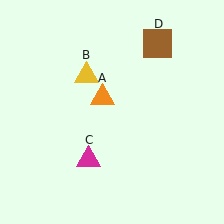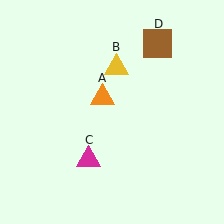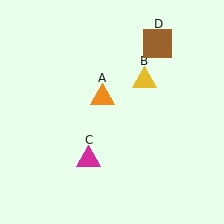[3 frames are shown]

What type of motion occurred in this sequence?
The yellow triangle (object B) rotated clockwise around the center of the scene.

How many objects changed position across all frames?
1 object changed position: yellow triangle (object B).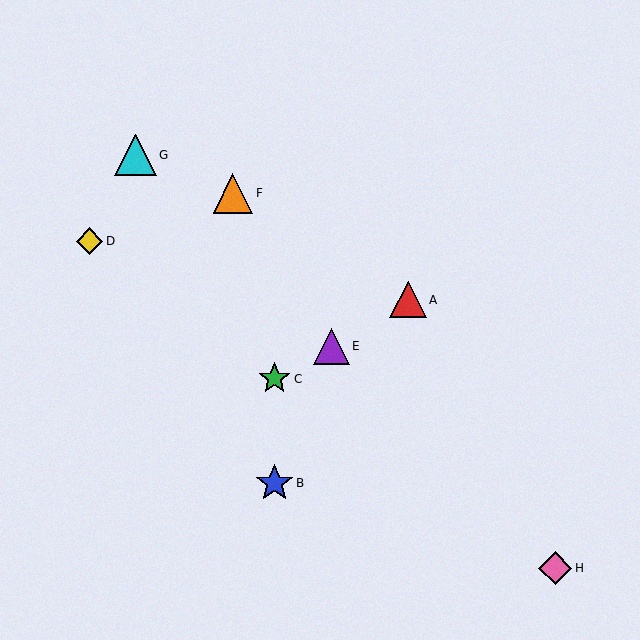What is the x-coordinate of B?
Object B is at x≈275.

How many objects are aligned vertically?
2 objects (B, C) are aligned vertically.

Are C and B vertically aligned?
Yes, both are at x≈275.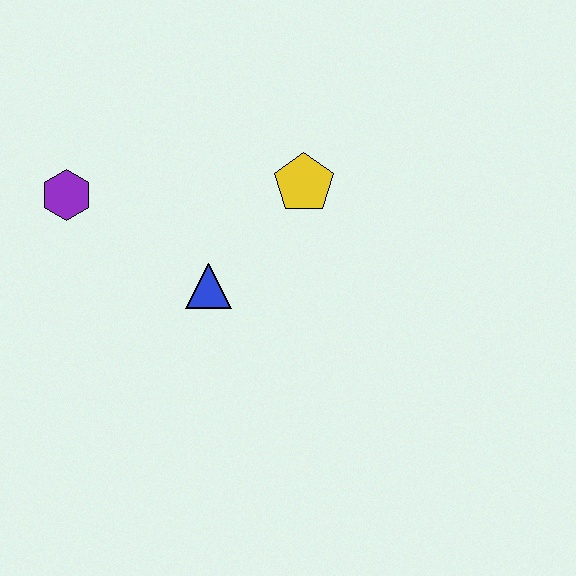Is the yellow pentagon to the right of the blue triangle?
Yes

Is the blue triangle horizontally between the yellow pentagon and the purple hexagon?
Yes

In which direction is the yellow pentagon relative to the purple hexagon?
The yellow pentagon is to the right of the purple hexagon.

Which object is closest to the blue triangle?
The yellow pentagon is closest to the blue triangle.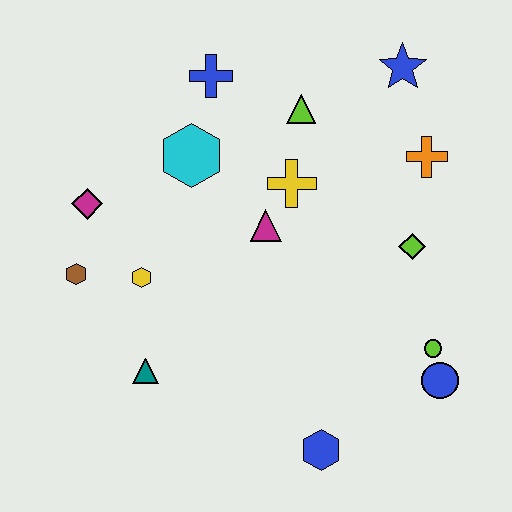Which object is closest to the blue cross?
The cyan hexagon is closest to the blue cross.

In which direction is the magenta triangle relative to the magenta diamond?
The magenta triangle is to the right of the magenta diamond.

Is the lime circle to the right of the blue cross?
Yes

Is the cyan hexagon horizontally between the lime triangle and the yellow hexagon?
Yes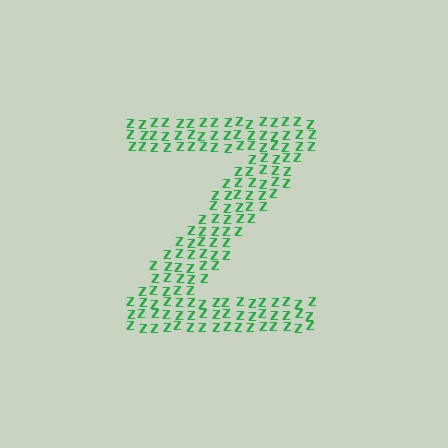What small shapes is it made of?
It is made of small letter Z's.